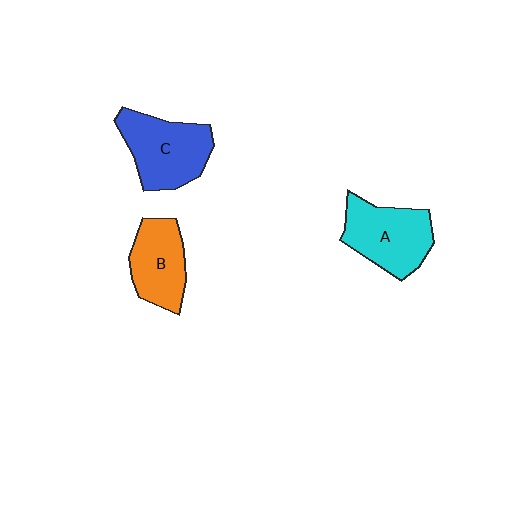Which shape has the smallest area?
Shape B (orange).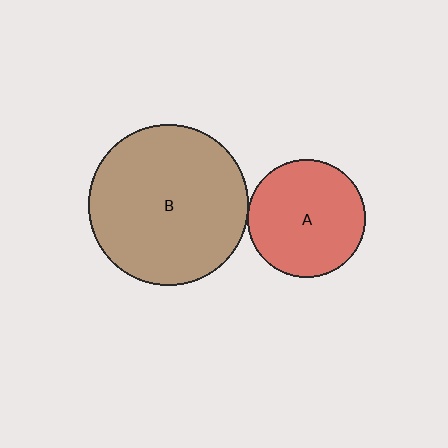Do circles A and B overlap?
Yes.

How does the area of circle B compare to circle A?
Approximately 1.8 times.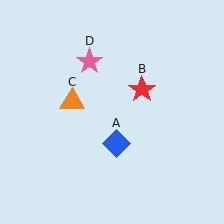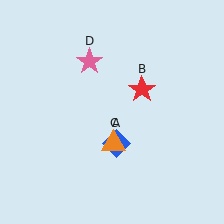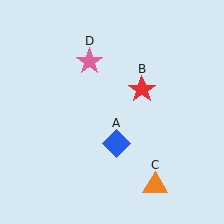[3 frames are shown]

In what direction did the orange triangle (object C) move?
The orange triangle (object C) moved down and to the right.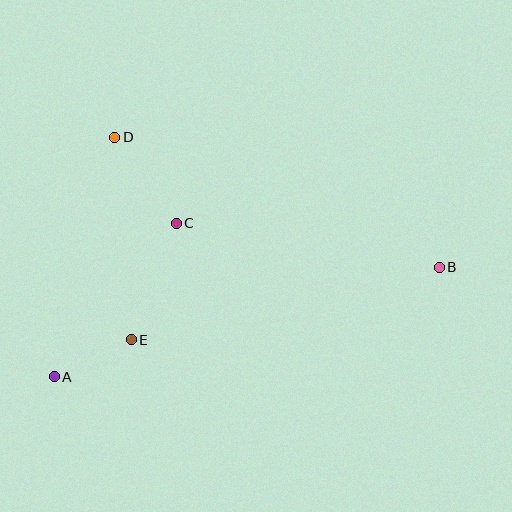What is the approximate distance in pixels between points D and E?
The distance between D and E is approximately 203 pixels.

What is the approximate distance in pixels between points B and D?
The distance between B and D is approximately 350 pixels.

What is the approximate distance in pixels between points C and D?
The distance between C and D is approximately 106 pixels.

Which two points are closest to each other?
Points A and E are closest to each other.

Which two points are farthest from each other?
Points A and B are farthest from each other.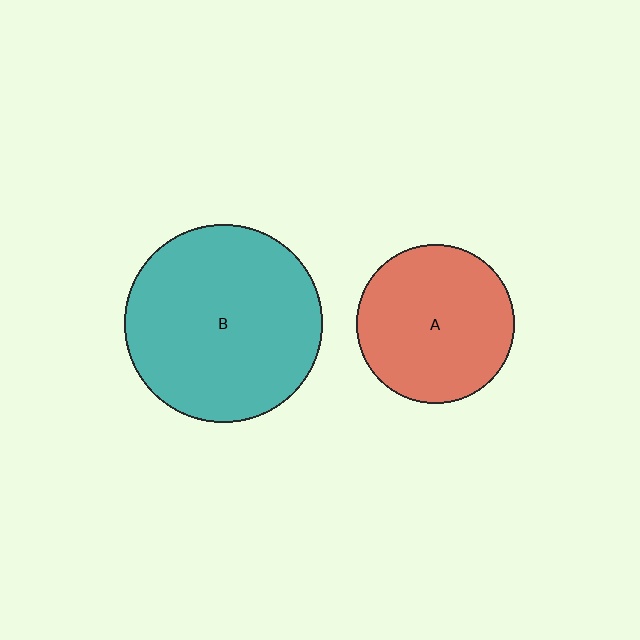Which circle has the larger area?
Circle B (teal).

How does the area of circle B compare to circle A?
Approximately 1.6 times.